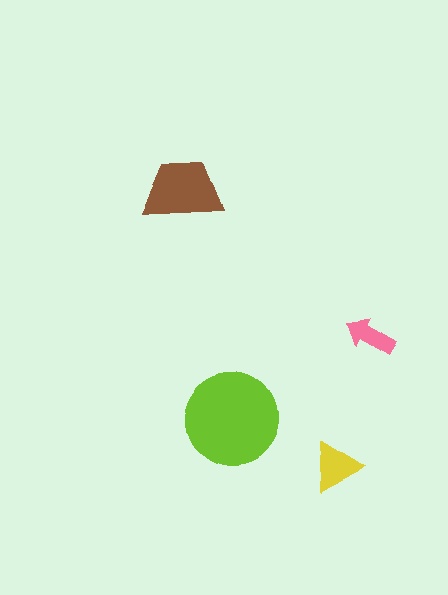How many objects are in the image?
There are 4 objects in the image.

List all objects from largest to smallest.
The lime circle, the brown trapezoid, the yellow triangle, the pink arrow.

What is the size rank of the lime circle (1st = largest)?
1st.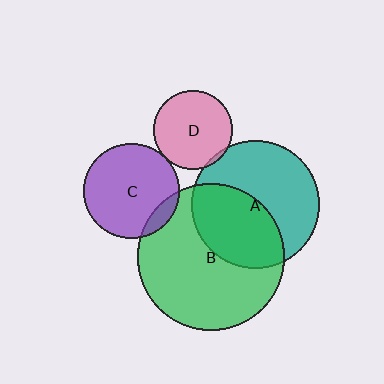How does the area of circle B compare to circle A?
Approximately 1.3 times.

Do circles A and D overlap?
Yes.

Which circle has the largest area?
Circle B (green).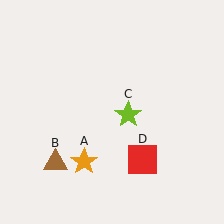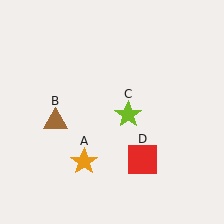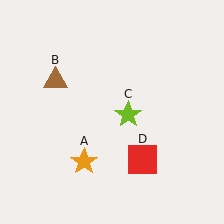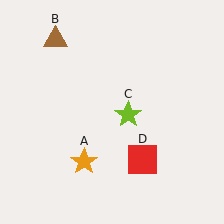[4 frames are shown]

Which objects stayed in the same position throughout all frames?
Orange star (object A) and lime star (object C) and red square (object D) remained stationary.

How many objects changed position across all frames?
1 object changed position: brown triangle (object B).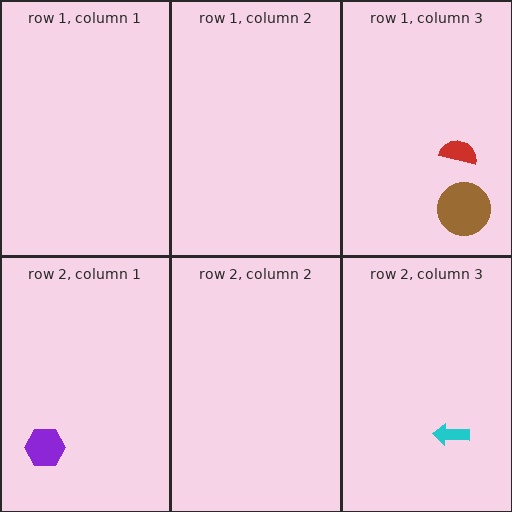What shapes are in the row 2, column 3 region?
The cyan arrow.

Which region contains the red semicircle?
The row 1, column 3 region.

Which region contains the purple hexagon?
The row 2, column 1 region.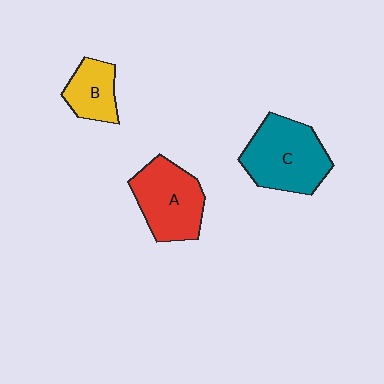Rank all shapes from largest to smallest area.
From largest to smallest: C (teal), A (red), B (yellow).